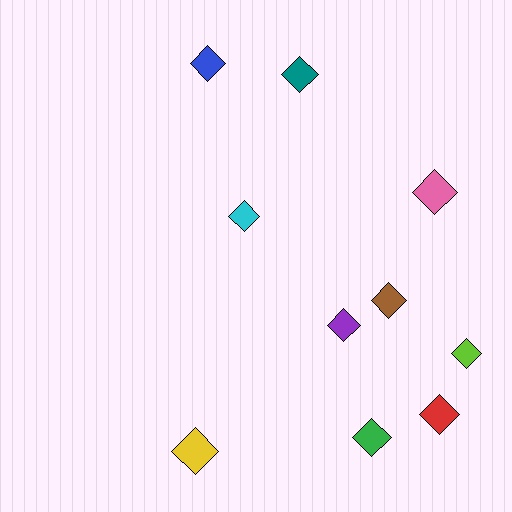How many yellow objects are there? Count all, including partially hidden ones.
There is 1 yellow object.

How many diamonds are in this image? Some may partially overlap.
There are 10 diamonds.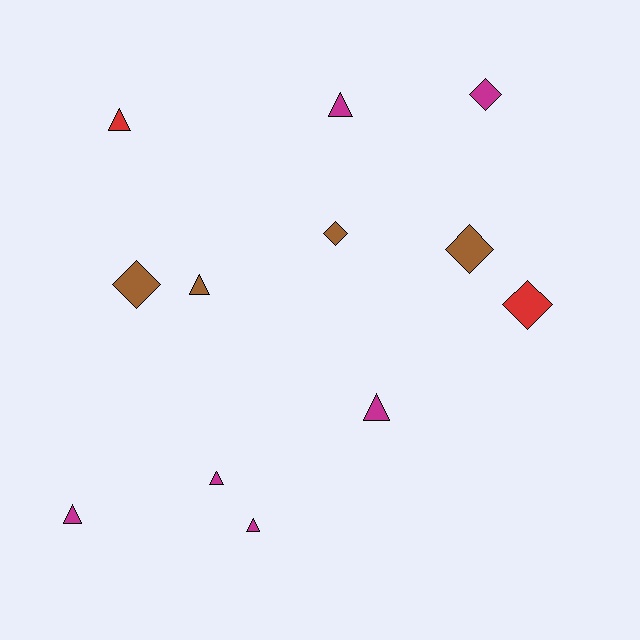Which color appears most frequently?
Magenta, with 6 objects.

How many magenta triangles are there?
There are 5 magenta triangles.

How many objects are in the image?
There are 12 objects.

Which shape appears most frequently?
Triangle, with 7 objects.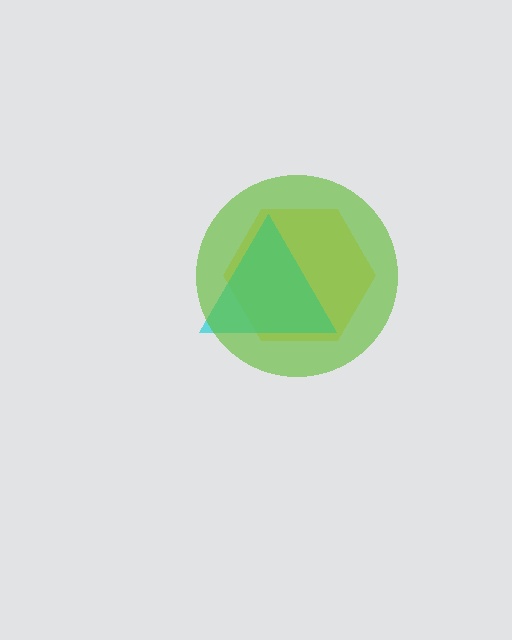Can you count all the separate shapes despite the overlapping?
Yes, there are 3 separate shapes.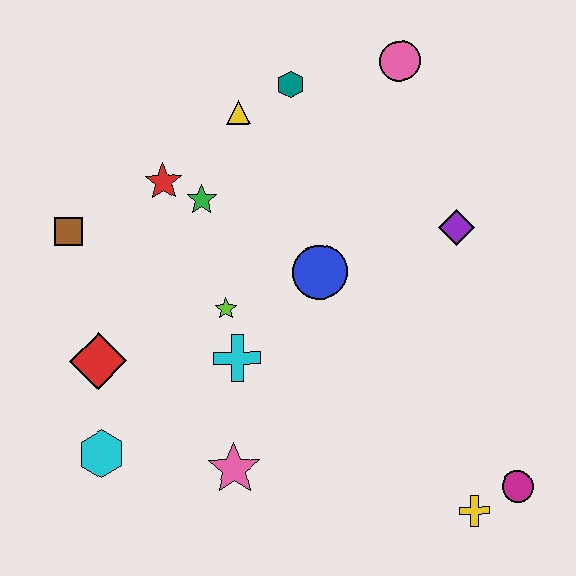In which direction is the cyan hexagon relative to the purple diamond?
The cyan hexagon is to the left of the purple diamond.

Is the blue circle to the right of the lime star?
Yes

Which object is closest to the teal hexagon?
The yellow triangle is closest to the teal hexagon.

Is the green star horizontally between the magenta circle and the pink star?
No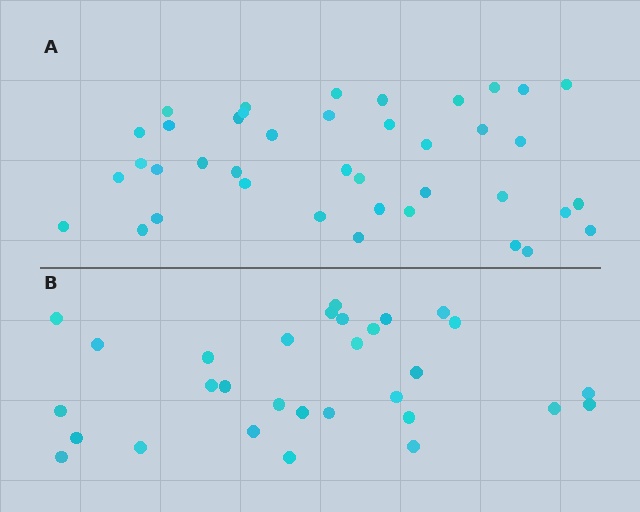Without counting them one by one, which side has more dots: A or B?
Region A (the top region) has more dots.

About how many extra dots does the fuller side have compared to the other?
Region A has roughly 10 or so more dots than region B.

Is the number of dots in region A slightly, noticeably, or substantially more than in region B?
Region A has noticeably more, but not dramatically so. The ratio is roughly 1.3 to 1.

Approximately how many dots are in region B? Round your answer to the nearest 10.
About 30 dots.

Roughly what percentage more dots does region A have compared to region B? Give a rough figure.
About 35% more.